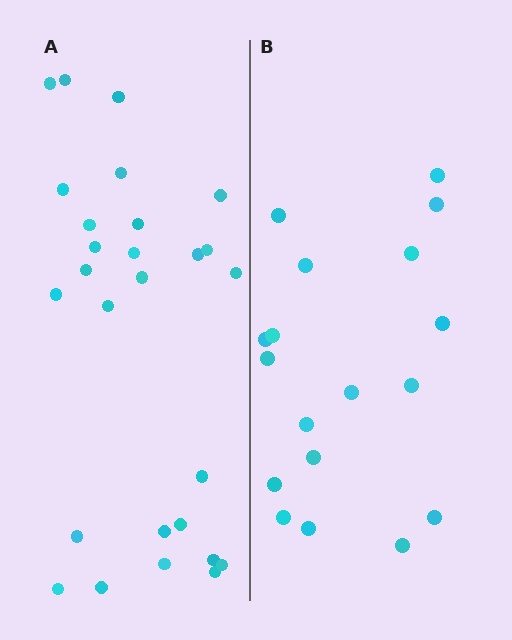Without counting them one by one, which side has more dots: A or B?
Region A (the left region) has more dots.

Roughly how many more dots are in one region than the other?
Region A has roughly 8 or so more dots than region B.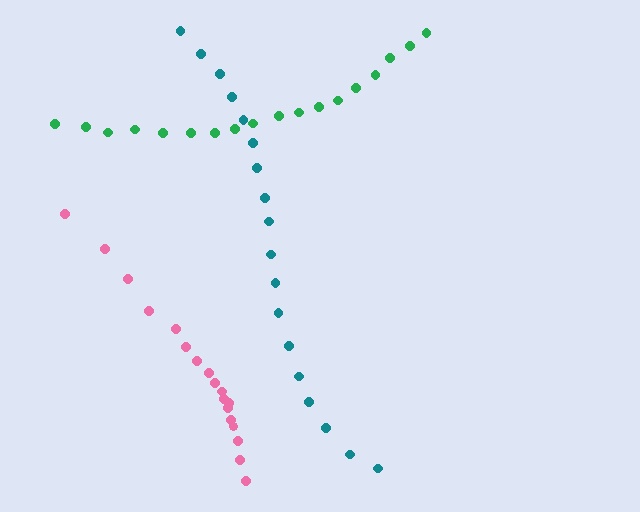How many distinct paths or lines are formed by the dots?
There are 3 distinct paths.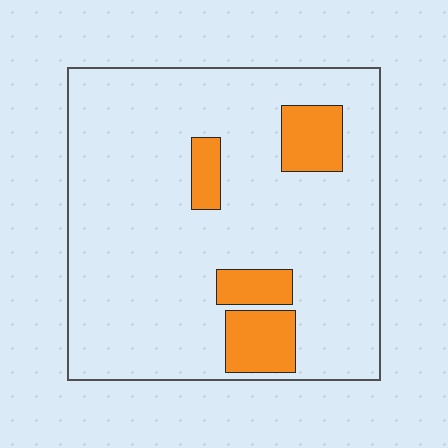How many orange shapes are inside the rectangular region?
4.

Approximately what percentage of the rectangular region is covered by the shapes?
Approximately 15%.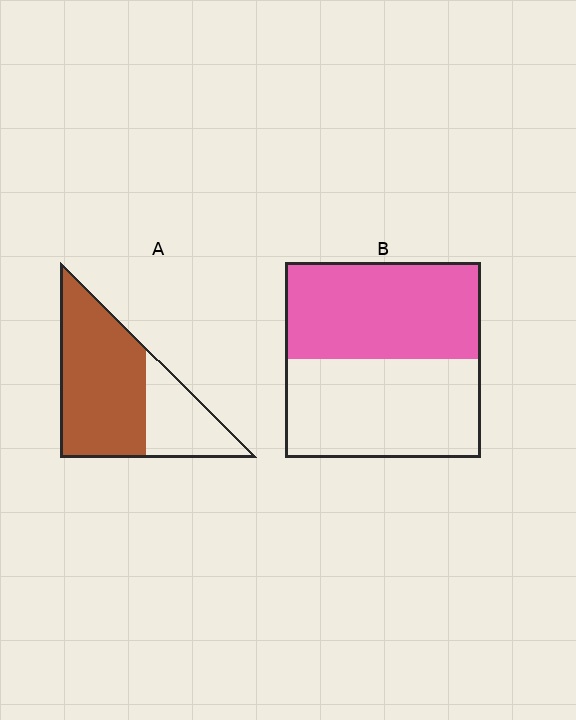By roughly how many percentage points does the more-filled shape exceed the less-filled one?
By roughly 20 percentage points (A over B).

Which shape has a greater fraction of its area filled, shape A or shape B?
Shape A.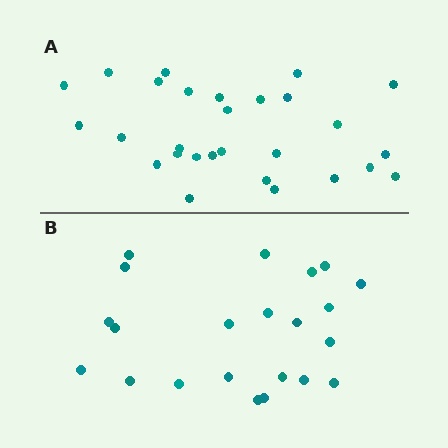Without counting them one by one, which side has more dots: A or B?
Region A (the top region) has more dots.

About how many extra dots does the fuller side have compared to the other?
Region A has about 6 more dots than region B.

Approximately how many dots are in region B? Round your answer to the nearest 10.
About 20 dots. (The exact count is 22, which rounds to 20.)